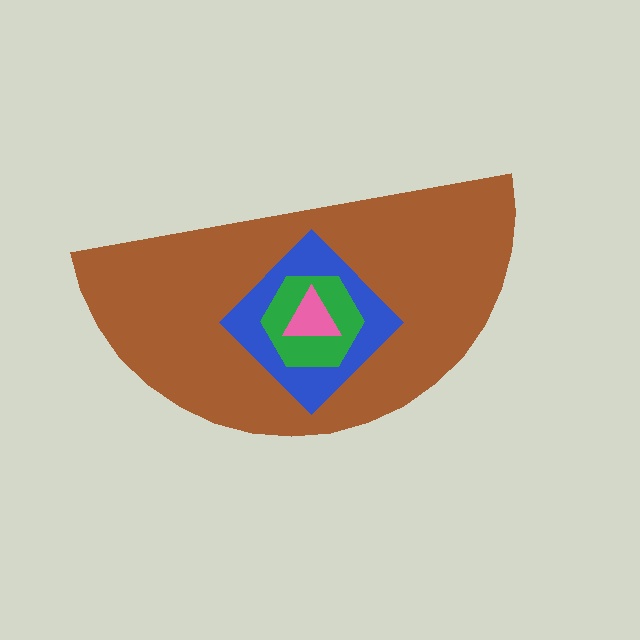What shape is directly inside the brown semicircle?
The blue diamond.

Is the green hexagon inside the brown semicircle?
Yes.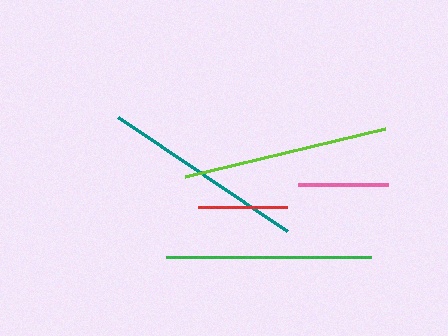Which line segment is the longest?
The lime line is the longest at approximately 206 pixels.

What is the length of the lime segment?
The lime segment is approximately 206 pixels long.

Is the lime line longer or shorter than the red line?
The lime line is longer than the red line.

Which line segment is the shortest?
The red line is the shortest at approximately 89 pixels.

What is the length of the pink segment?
The pink segment is approximately 90 pixels long.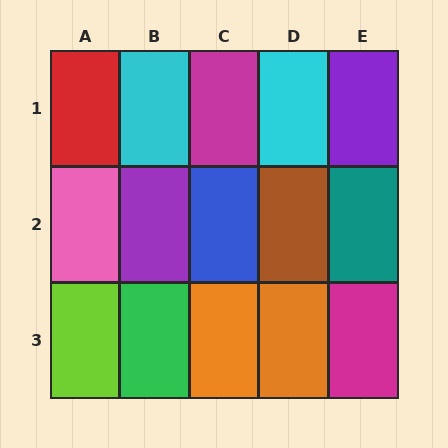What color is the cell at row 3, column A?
Lime.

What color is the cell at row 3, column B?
Green.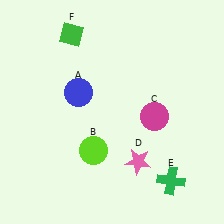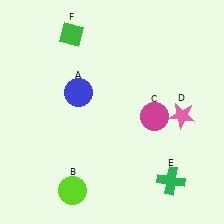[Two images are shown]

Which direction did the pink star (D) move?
The pink star (D) moved up.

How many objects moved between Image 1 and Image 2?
2 objects moved between the two images.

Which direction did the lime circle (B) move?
The lime circle (B) moved down.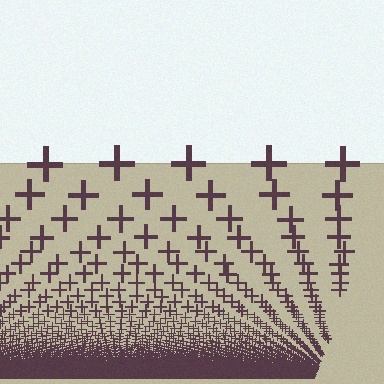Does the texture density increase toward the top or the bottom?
Density increases toward the bottom.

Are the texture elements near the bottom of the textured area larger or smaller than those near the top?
Smaller. The gradient is inverted — elements near the bottom are smaller and denser.